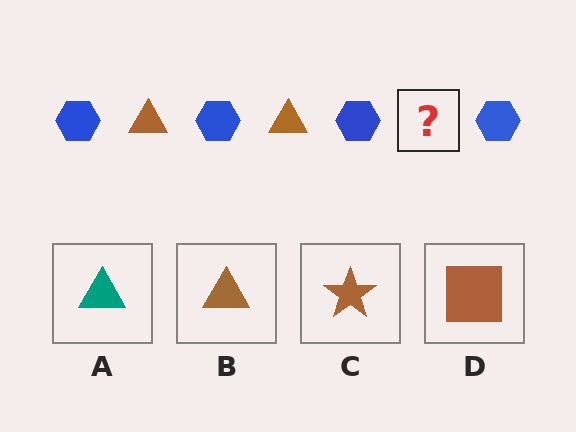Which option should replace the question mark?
Option B.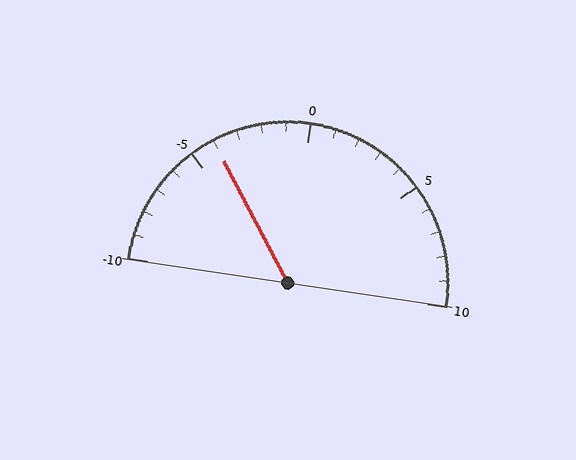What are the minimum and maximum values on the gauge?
The gauge ranges from -10 to 10.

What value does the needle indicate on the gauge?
The needle indicates approximately -4.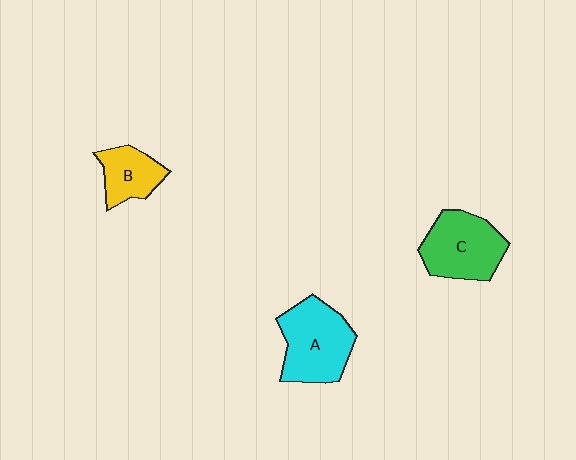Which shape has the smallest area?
Shape B (yellow).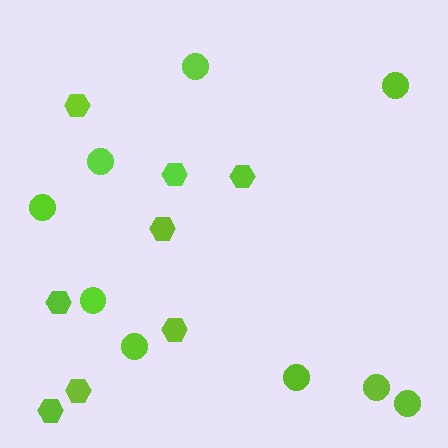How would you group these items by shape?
There are 2 groups: one group of circles (9) and one group of hexagons (8).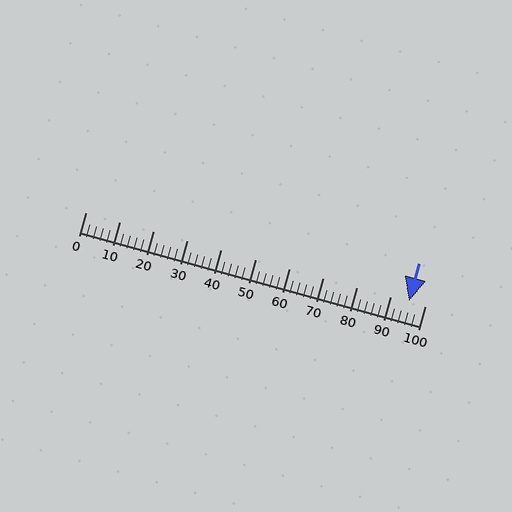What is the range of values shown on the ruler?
The ruler shows values from 0 to 100.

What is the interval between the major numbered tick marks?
The major tick marks are spaced 10 units apart.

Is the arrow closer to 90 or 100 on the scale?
The arrow is closer to 100.